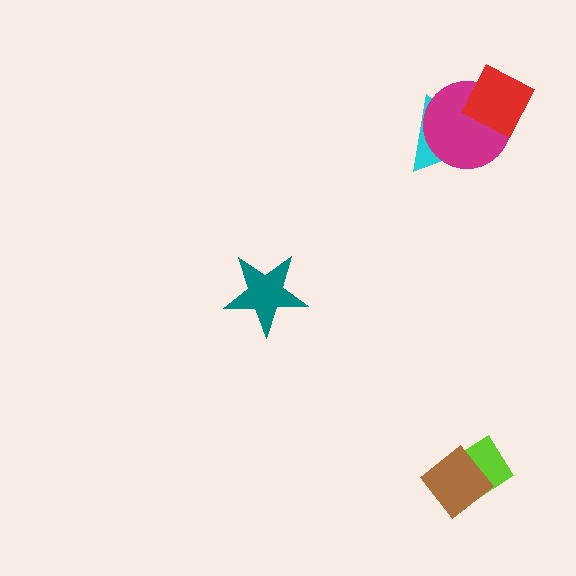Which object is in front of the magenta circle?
The red diamond is in front of the magenta circle.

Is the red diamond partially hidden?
No, no other shape covers it.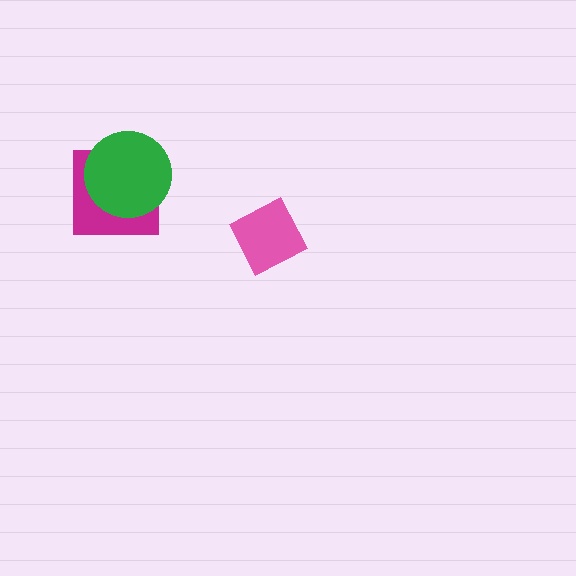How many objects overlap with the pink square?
0 objects overlap with the pink square.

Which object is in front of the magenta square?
The green circle is in front of the magenta square.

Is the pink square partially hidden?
No, no other shape covers it.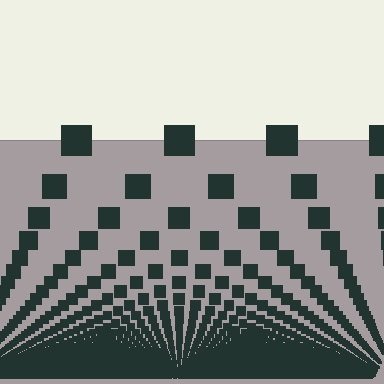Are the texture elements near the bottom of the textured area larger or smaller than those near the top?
Smaller. The gradient is inverted — elements near the bottom are smaller and denser.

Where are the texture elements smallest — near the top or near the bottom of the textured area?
Near the bottom.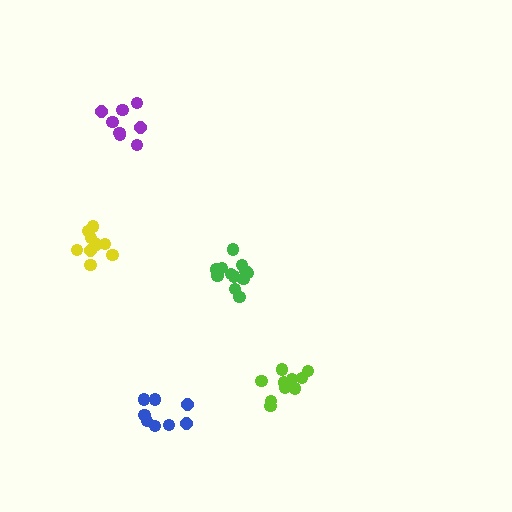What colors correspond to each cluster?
The clusters are colored: blue, purple, green, yellow, lime.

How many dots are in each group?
Group 1: 8 dots, Group 2: 8 dots, Group 3: 12 dots, Group 4: 9 dots, Group 5: 10 dots (47 total).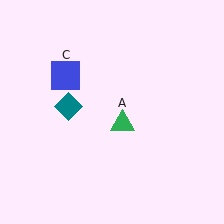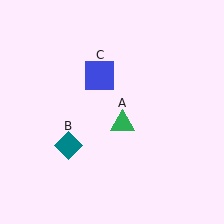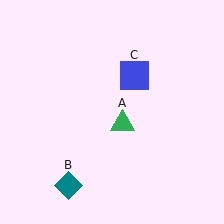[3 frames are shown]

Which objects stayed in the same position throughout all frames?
Green triangle (object A) remained stationary.